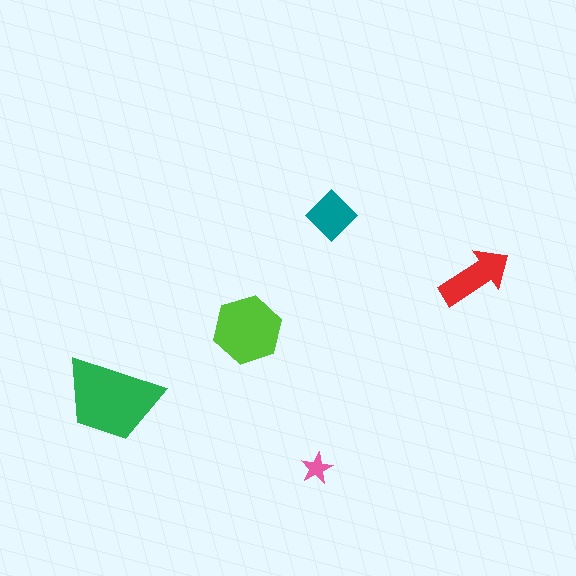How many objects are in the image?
There are 5 objects in the image.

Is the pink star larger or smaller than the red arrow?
Smaller.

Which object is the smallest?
The pink star.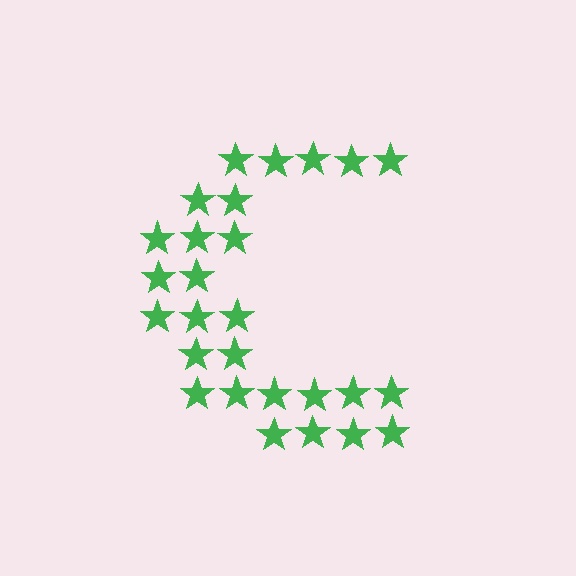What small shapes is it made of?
It is made of small stars.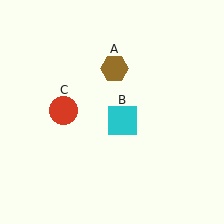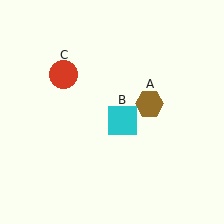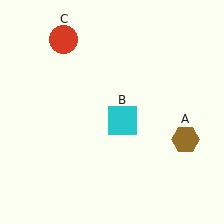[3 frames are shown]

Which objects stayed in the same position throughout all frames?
Cyan square (object B) remained stationary.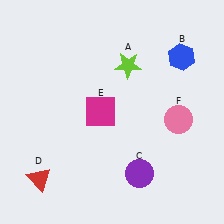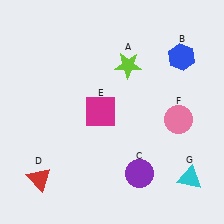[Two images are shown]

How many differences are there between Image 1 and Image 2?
There is 1 difference between the two images.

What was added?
A cyan triangle (G) was added in Image 2.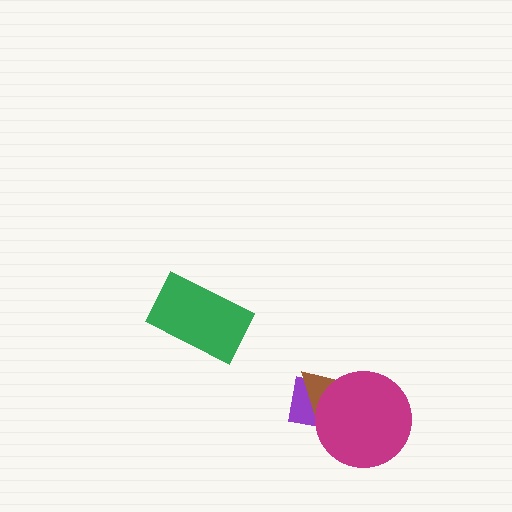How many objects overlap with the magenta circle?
2 objects overlap with the magenta circle.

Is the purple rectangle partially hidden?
Yes, it is partially covered by another shape.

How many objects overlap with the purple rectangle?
2 objects overlap with the purple rectangle.